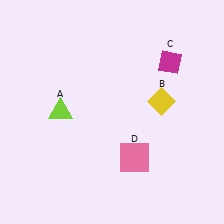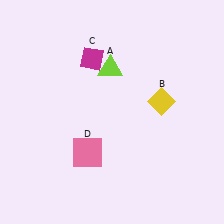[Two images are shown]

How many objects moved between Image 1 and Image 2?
3 objects moved between the two images.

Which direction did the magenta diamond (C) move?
The magenta diamond (C) moved left.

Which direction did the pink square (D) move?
The pink square (D) moved left.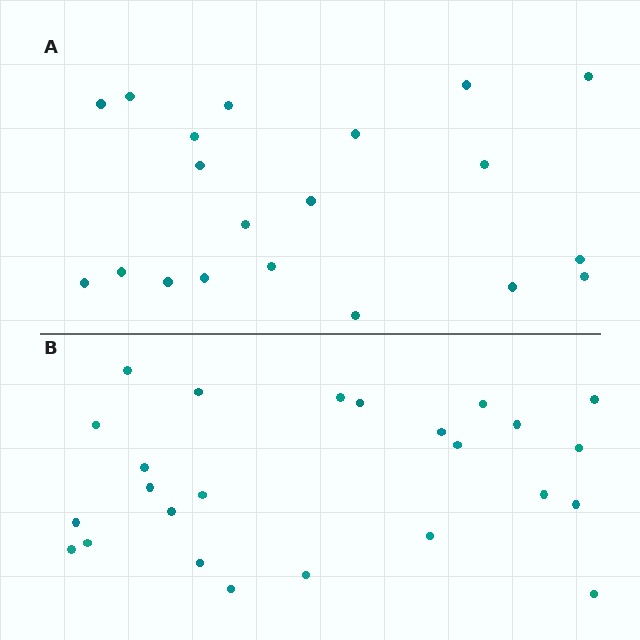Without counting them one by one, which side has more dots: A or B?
Region B (the bottom region) has more dots.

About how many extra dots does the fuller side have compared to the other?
Region B has about 5 more dots than region A.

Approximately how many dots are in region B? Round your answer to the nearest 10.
About 20 dots. (The exact count is 25, which rounds to 20.)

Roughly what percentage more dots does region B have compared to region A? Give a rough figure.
About 25% more.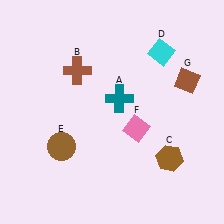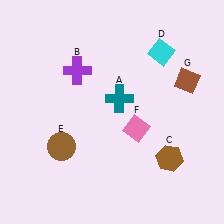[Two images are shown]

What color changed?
The cross (B) changed from brown in Image 1 to purple in Image 2.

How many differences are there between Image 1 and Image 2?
There is 1 difference between the two images.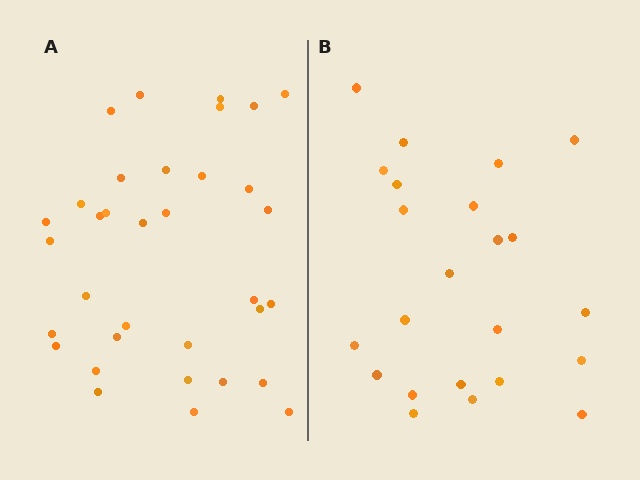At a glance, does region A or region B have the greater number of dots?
Region A (the left region) has more dots.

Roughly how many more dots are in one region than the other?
Region A has roughly 12 or so more dots than region B.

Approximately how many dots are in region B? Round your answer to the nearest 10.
About 20 dots. (The exact count is 23, which rounds to 20.)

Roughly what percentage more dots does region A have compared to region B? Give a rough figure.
About 50% more.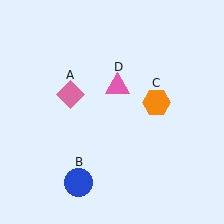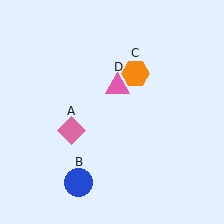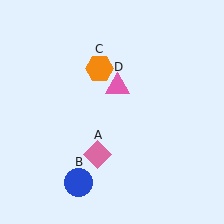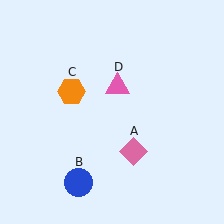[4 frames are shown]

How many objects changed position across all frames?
2 objects changed position: pink diamond (object A), orange hexagon (object C).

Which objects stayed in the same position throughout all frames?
Blue circle (object B) and pink triangle (object D) remained stationary.